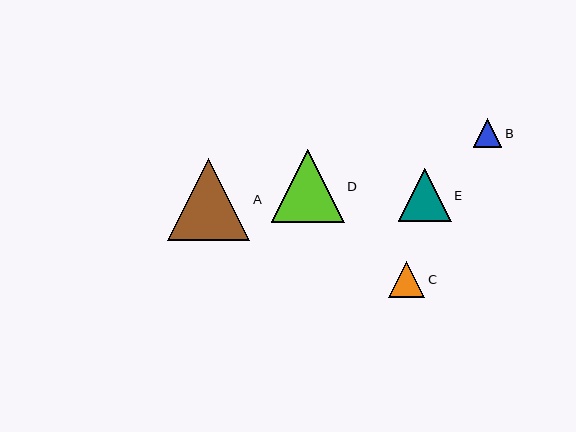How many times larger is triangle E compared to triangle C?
Triangle E is approximately 1.5 times the size of triangle C.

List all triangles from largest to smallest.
From largest to smallest: A, D, E, C, B.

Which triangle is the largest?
Triangle A is the largest with a size of approximately 82 pixels.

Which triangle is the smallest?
Triangle B is the smallest with a size of approximately 28 pixels.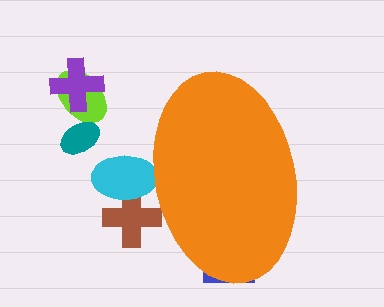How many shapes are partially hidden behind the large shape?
3 shapes are partially hidden.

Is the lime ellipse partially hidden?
No, the lime ellipse is fully visible.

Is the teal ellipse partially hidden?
No, the teal ellipse is fully visible.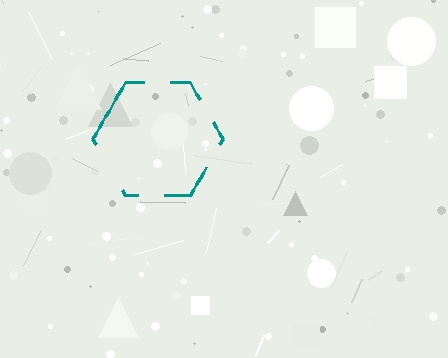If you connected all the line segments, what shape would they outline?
They would outline a hexagon.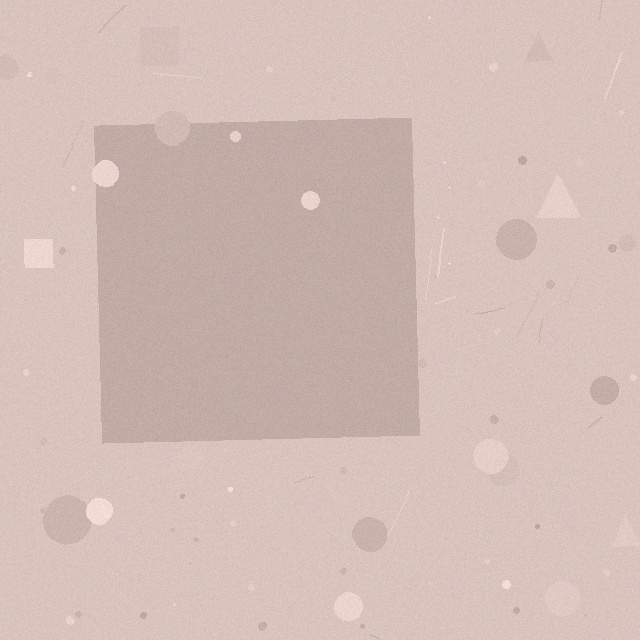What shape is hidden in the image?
A square is hidden in the image.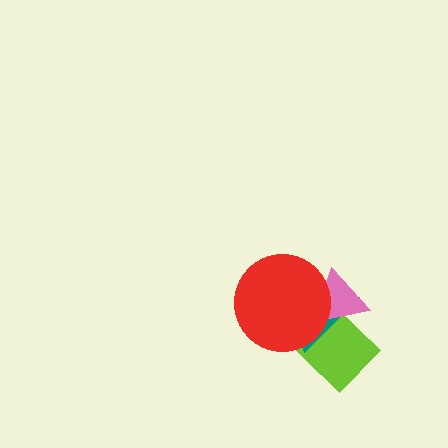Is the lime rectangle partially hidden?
Yes, it is partially covered by another shape.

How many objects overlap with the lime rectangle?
3 objects overlap with the lime rectangle.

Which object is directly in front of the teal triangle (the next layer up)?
The pink triangle is directly in front of the teal triangle.